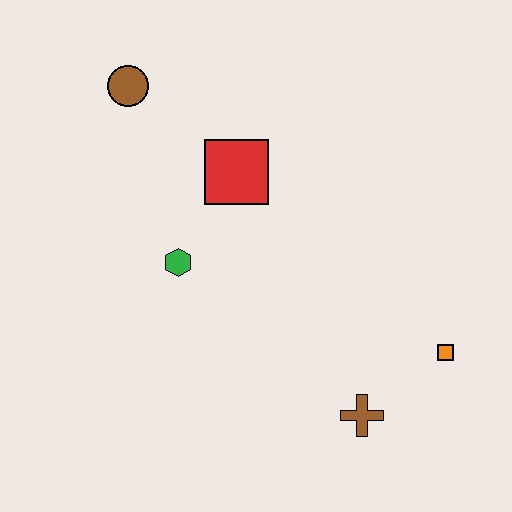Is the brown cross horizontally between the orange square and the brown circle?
Yes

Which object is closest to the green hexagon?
The red square is closest to the green hexagon.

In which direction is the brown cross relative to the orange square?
The brown cross is to the left of the orange square.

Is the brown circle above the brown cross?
Yes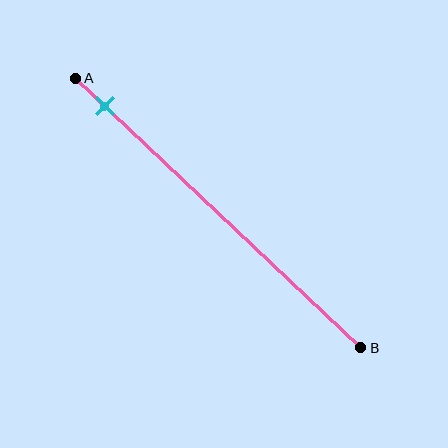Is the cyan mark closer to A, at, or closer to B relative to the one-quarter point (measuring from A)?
The cyan mark is closer to point A than the one-quarter point of segment AB.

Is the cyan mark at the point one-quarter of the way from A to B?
No, the mark is at about 10% from A, not at the 25% one-quarter point.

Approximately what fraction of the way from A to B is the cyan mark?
The cyan mark is approximately 10% of the way from A to B.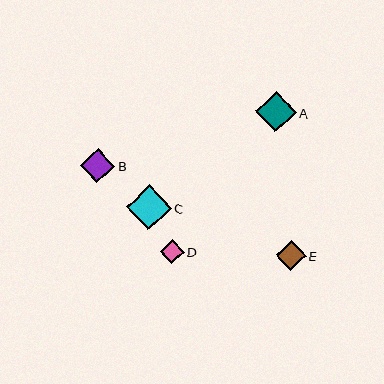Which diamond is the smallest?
Diamond D is the smallest with a size of approximately 24 pixels.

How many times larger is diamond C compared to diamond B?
Diamond C is approximately 1.3 times the size of diamond B.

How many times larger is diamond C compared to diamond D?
Diamond C is approximately 1.9 times the size of diamond D.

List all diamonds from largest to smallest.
From largest to smallest: C, A, B, E, D.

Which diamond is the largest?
Diamond C is the largest with a size of approximately 45 pixels.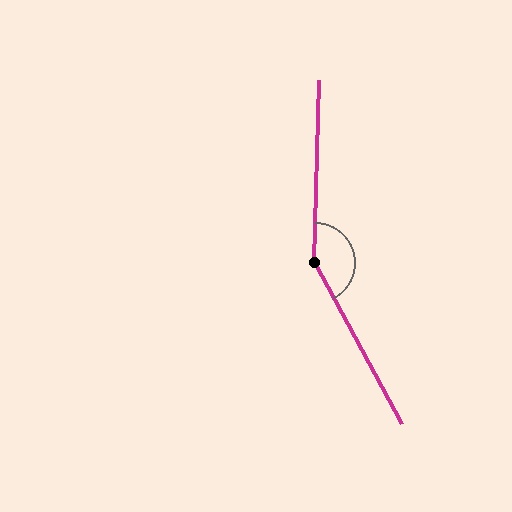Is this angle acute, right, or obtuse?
It is obtuse.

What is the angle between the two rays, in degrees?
Approximately 150 degrees.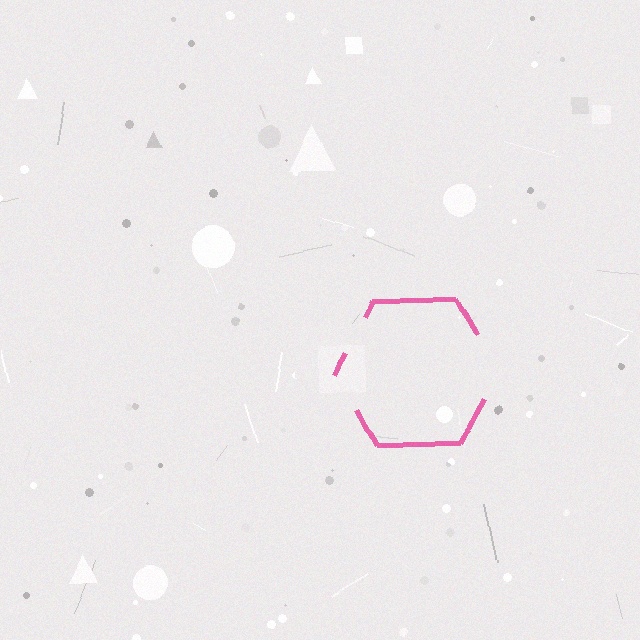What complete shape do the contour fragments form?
The contour fragments form a hexagon.